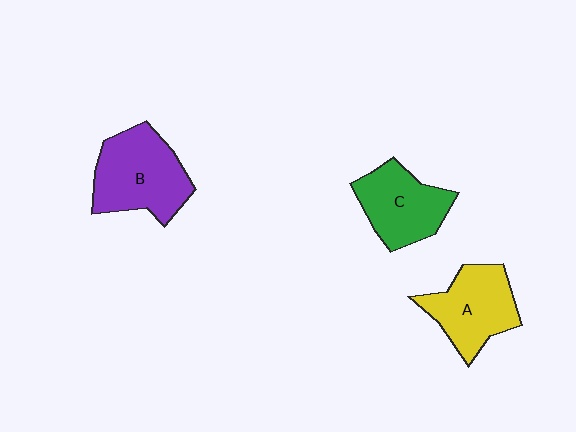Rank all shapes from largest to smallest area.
From largest to smallest: B (purple), A (yellow), C (green).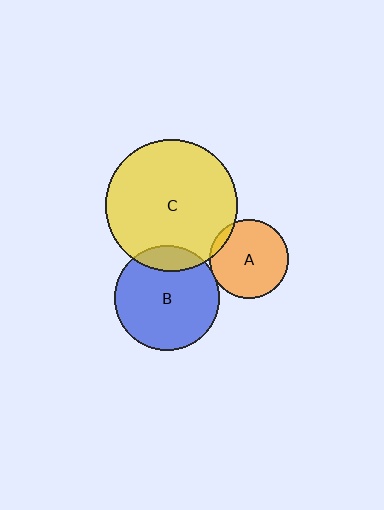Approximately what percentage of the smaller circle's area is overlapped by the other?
Approximately 5%.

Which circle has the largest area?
Circle C (yellow).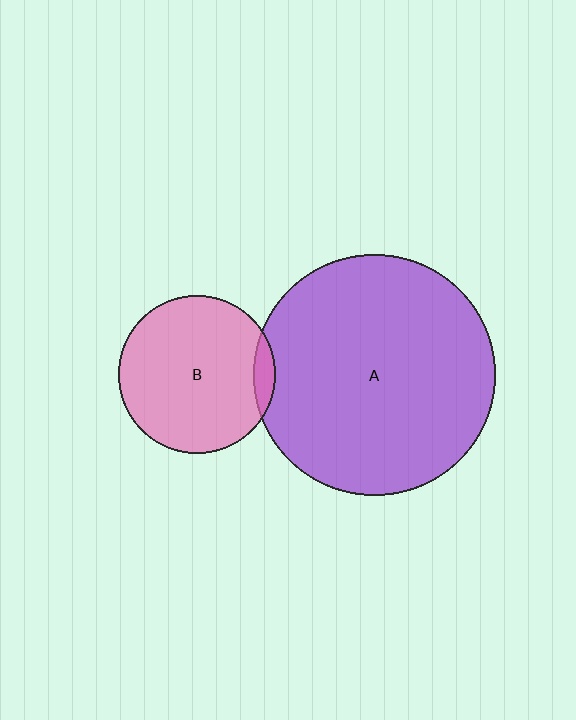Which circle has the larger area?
Circle A (purple).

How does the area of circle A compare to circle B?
Approximately 2.3 times.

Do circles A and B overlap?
Yes.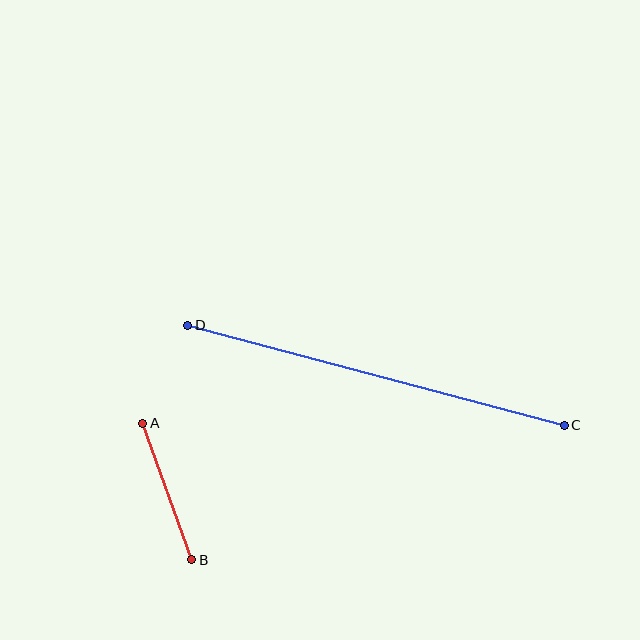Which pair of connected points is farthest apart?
Points C and D are farthest apart.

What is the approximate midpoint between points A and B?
The midpoint is at approximately (167, 491) pixels.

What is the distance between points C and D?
The distance is approximately 390 pixels.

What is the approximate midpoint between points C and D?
The midpoint is at approximately (376, 375) pixels.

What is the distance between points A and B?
The distance is approximately 145 pixels.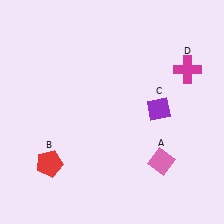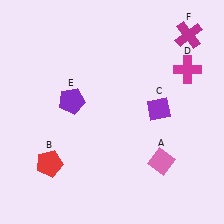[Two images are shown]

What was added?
A purple pentagon (E), a magenta cross (F) were added in Image 2.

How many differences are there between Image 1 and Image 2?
There are 2 differences between the two images.